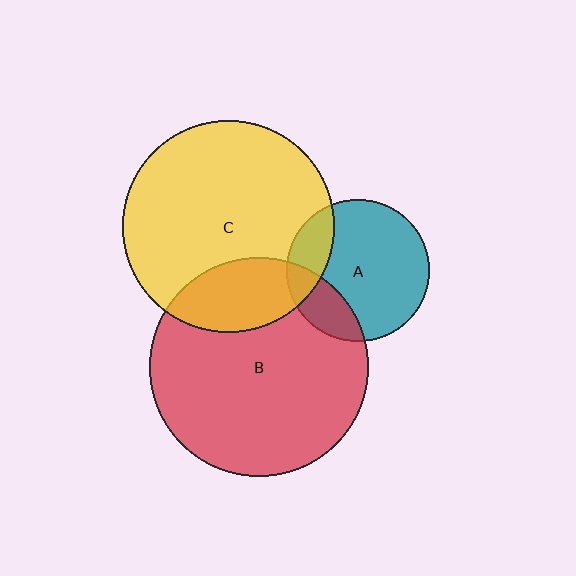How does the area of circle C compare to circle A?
Approximately 2.2 times.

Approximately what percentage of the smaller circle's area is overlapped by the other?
Approximately 25%.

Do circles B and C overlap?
Yes.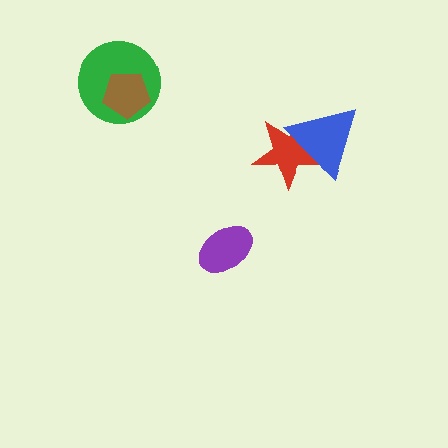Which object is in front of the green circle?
The brown pentagon is in front of the green circle.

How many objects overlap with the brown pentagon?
1 object overlaps with the brown pentagon.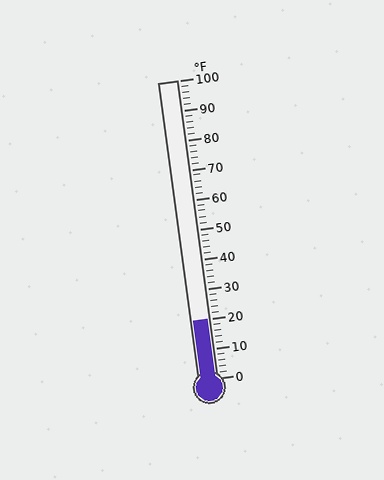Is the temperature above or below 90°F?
The temperature is below 90°F.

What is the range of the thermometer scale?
The thermometer scale ranges from 0°F to 100°F.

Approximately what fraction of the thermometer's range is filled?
The thermometer is filled to approximately 20% of its range.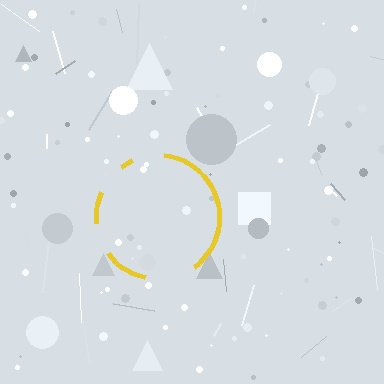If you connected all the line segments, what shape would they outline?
They would outline a circle.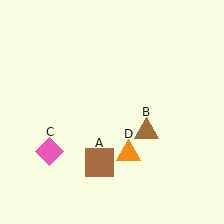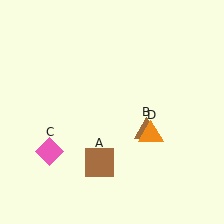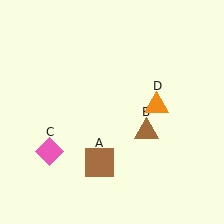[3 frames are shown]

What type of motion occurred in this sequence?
The orange triangle (object D) rotated counterclockwise around the center of the scene.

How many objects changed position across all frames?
1 object changed position: orange triangle (object D).